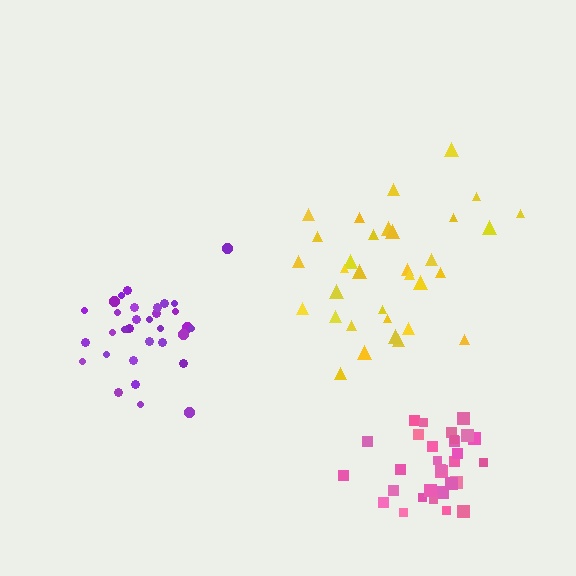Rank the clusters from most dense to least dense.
purple, pink, yellow.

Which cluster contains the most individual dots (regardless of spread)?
Purple (34).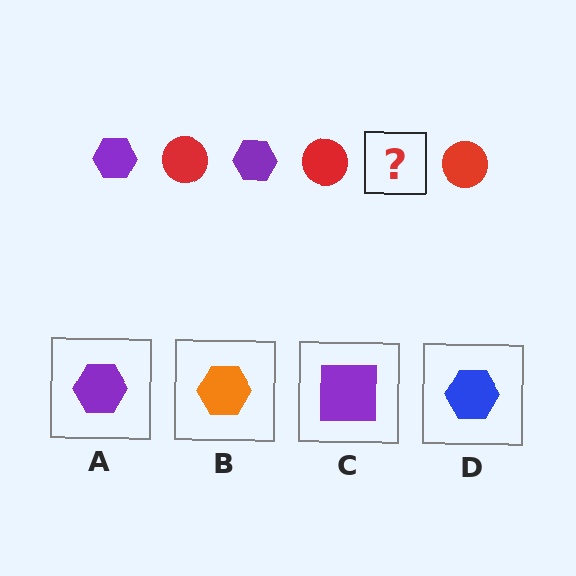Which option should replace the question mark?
Option A.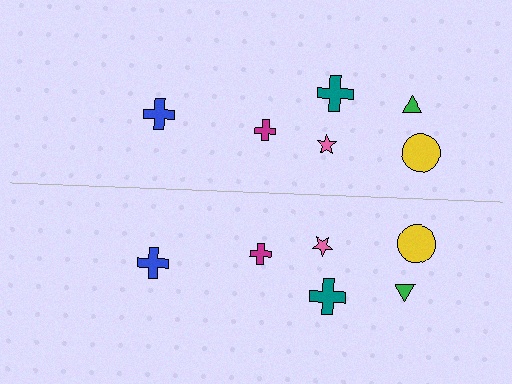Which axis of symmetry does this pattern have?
The pattern has a horizontal axis of symmetry running through the center of the image.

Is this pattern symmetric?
Yes, this pattern has bilateral (reflection) symmetry.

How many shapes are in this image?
There are 12 shapes in this image.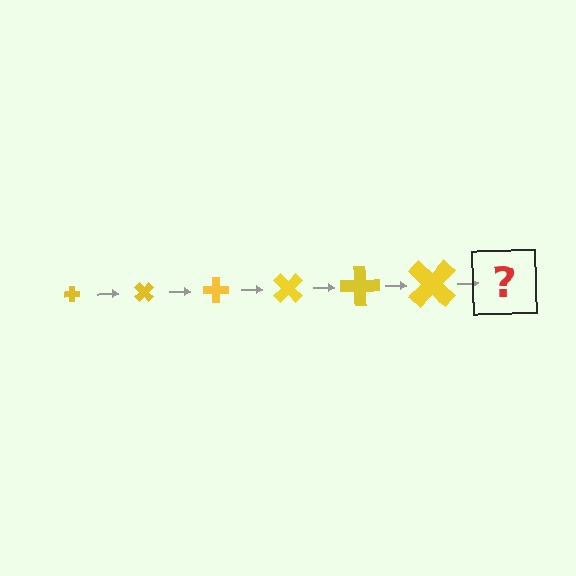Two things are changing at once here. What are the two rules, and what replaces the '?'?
The two rules are that the cross grows larger each step and it rotates 45 degrees each step. The '?' should be a cross, larger than the previous one and rotated 270 degrees from the start.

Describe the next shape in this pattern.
It should be a cross, larger than the previous one and rotated 270 degrees from the start.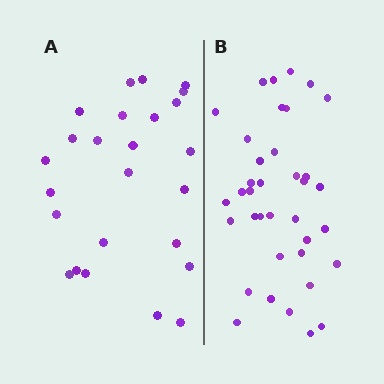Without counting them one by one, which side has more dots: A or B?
Region B (the right region) has more dots.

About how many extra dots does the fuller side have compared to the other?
Region B has roughly 12 or so more dots than region A.